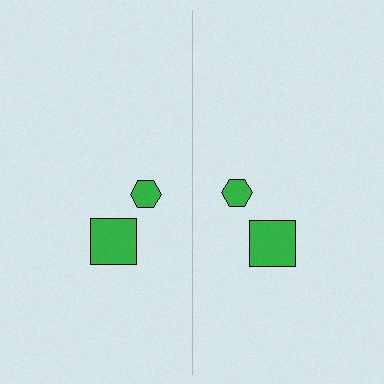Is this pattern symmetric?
Yes, this pattern has bilateral (reflection) symmetry.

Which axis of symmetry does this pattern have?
The pattern has a vertical axis of symmetry running through the center of the image.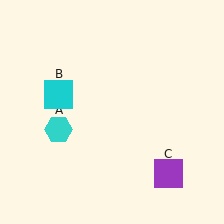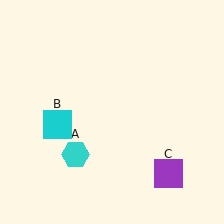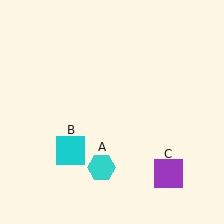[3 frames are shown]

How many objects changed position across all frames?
2 objects changed position: cyan hexagon (object A), cyan square (object B).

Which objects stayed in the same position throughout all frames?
Purple square (object C) remained stationary.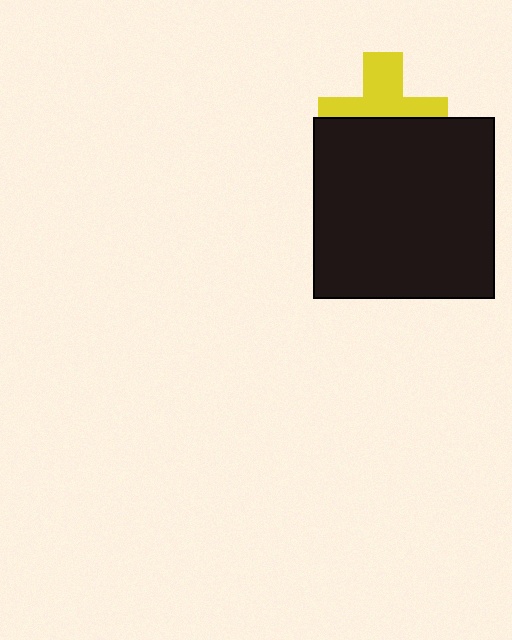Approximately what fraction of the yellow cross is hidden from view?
Roughly 48% of the yellow cross is hidden behind the black square.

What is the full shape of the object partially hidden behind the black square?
The partially hidden object is a yellow cross.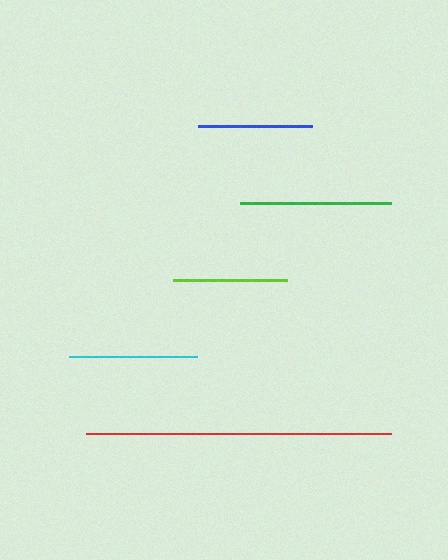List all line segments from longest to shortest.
From longest to shortest: red, green, cyan, lime, blue.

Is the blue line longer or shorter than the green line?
The green line is longer than the blue line.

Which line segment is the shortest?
The blue line is the shortest at approximately 114 pixels.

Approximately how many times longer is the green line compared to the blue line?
The green line is approximately 1.3 times the length of the blue line.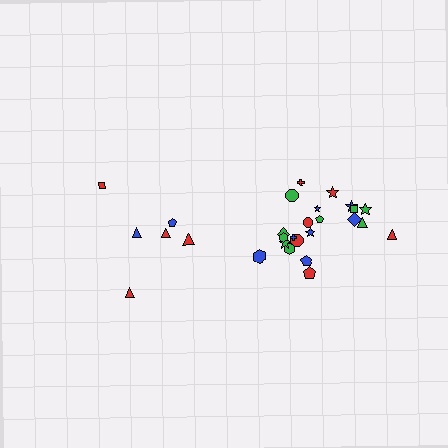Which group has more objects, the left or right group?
The right group.